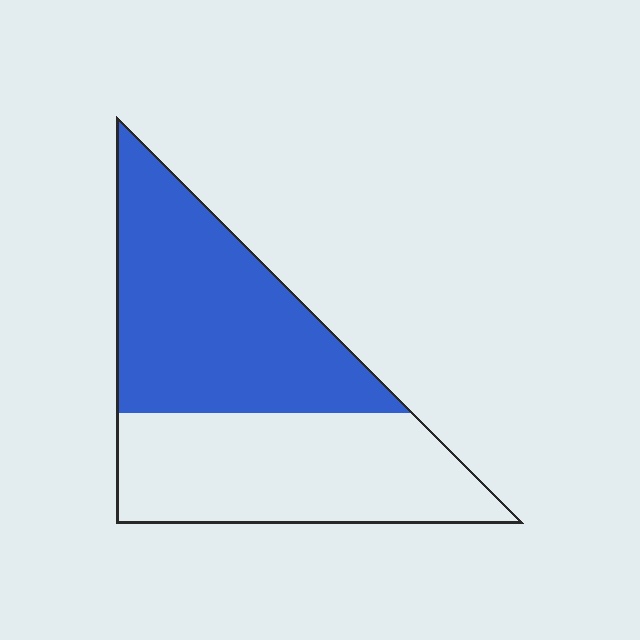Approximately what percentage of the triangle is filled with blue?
Approximately 55%.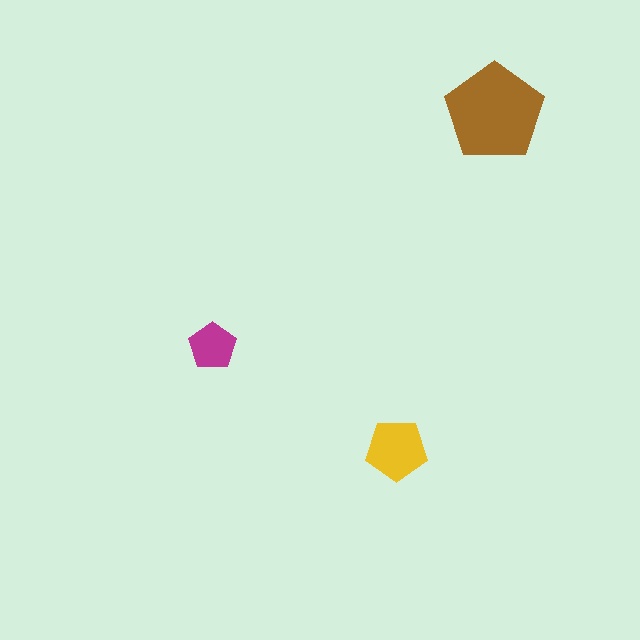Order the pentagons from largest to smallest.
the brown one, the yellow one, the magenta one.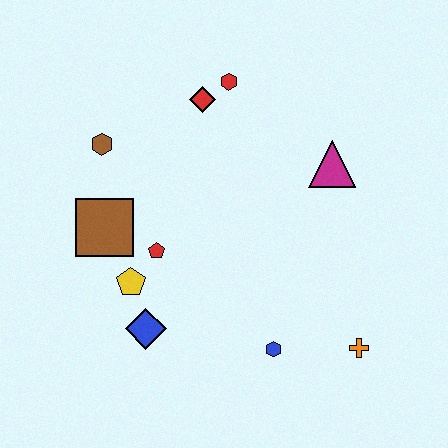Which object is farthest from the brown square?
The orange cross is farthest from the brown square.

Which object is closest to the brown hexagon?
The brown square is closest to the brown hexagon.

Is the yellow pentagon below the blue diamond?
No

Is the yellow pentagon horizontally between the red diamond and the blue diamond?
No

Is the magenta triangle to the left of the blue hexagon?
No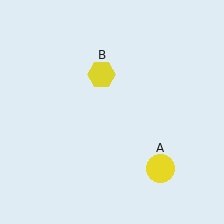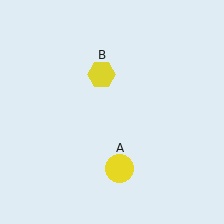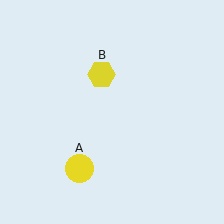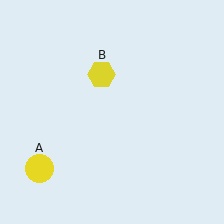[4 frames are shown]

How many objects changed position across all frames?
1 object changed position: yellow circle (object A).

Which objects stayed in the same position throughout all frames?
Yellow hexagon (object B) remained stationary.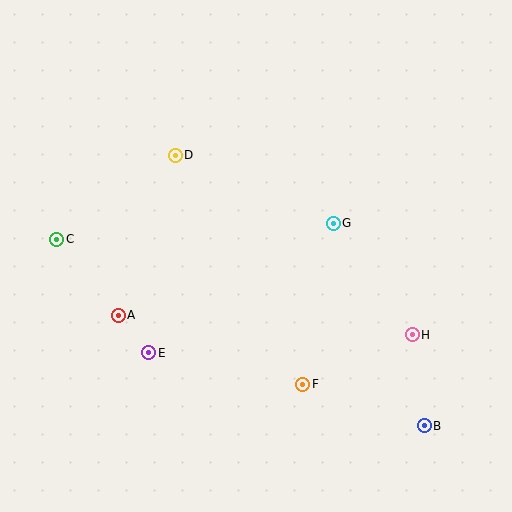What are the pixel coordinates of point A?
Point A is at (118, 315).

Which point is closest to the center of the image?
Point G at (333, 223) is closest to the center.